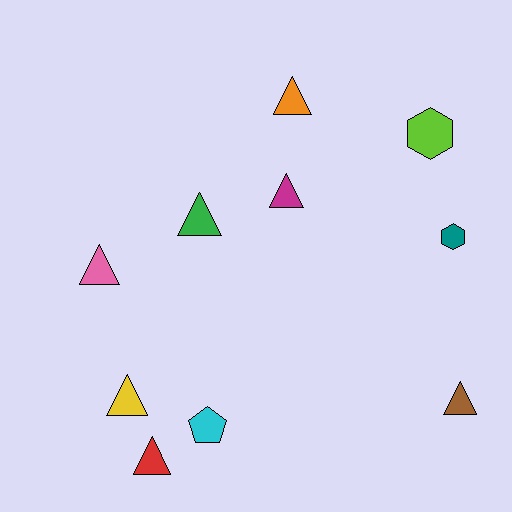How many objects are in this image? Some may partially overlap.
There are 10 objects.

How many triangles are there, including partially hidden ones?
There are 7 triangles.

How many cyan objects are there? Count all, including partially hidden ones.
There is 1 cyan object.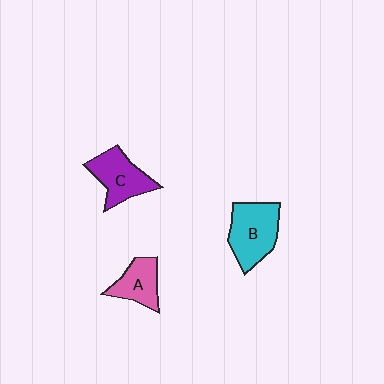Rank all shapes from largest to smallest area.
From largest to smallest: B (cyan), C (purple), A (pink).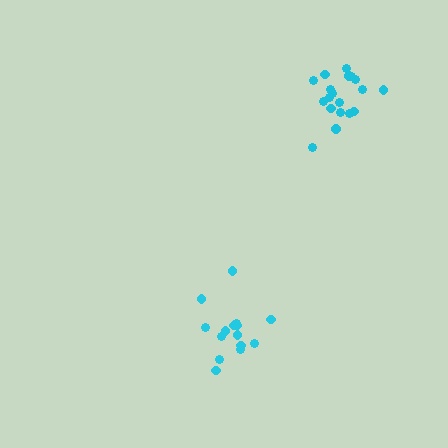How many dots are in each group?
Group 1: 19 dots, Group 2: 15 dots (34 total).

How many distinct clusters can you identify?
There are 2 distinct clusters.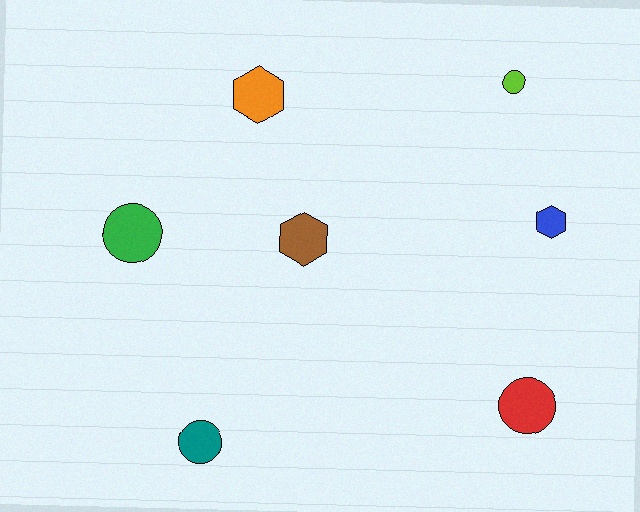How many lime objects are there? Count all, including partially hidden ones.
There is 1 lime object.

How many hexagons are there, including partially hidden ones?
There are 3 hexagons.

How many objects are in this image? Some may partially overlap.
There are 7 objects.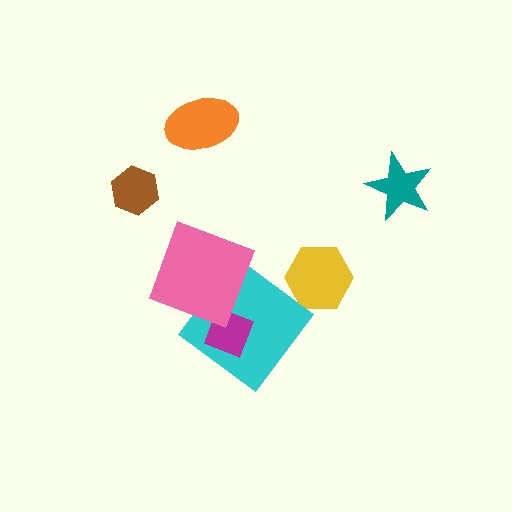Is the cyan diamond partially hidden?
Yes, it is partially covered by another shape.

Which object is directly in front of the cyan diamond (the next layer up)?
The magenta diamond is directly in front of the cyan diamond.